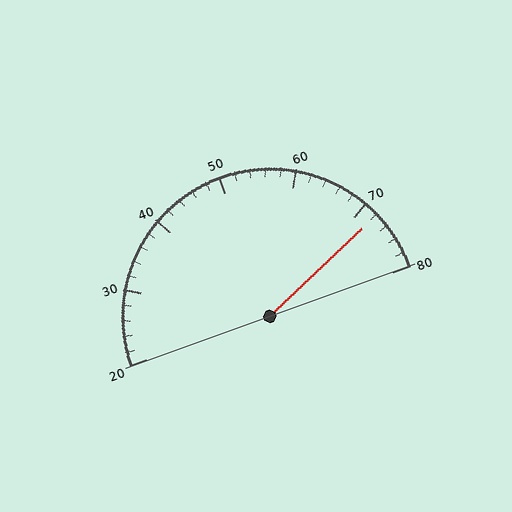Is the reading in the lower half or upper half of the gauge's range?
The reading is in the upper half of the range (20 to 80).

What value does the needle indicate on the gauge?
The needle indicates approximately 72.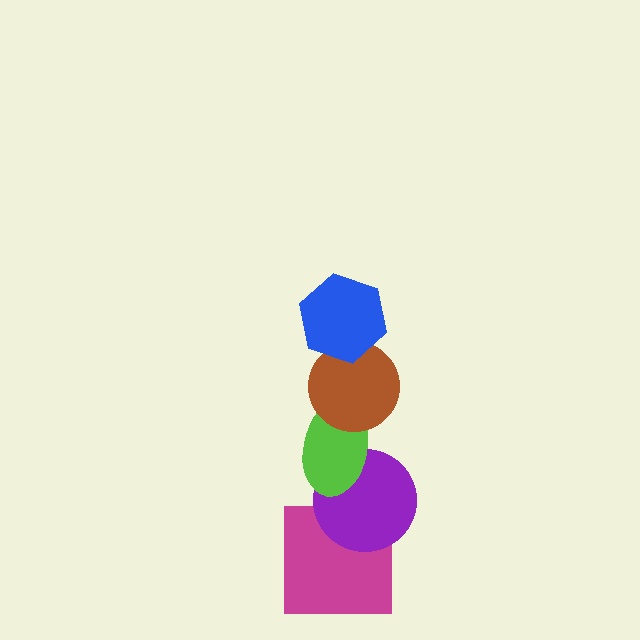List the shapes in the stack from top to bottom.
From top to bottom: the blue hexagon, the brown circle, the lime ellipse, the purple circle, the magenta square.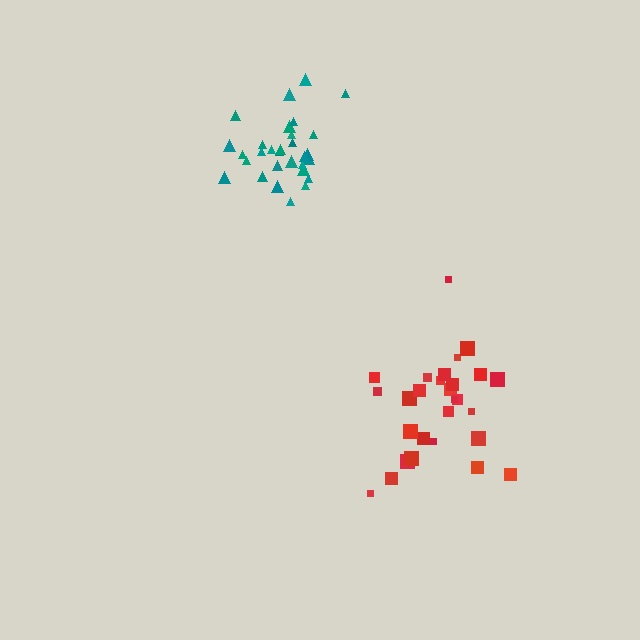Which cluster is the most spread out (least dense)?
Red.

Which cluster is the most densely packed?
Teal.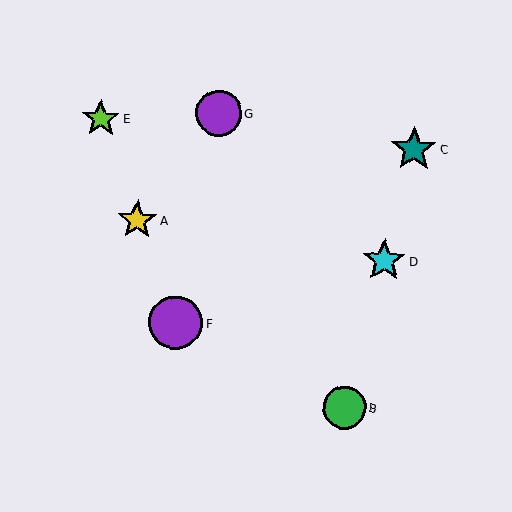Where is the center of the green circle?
The center of the green circle is at (344, 408).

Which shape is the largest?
The purple circle (labeled F) is the largest.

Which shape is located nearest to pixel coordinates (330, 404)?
The green circle (labeled B) at (344, 408) is nearest to that location.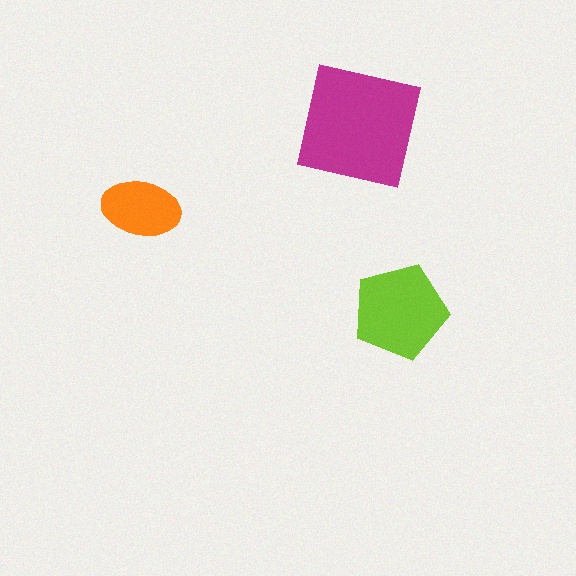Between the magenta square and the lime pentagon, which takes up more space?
The magenta square.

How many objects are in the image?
There are 3 objects in the image.